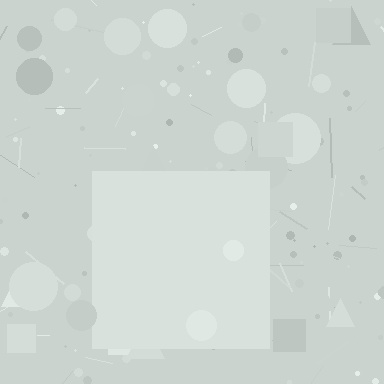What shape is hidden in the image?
A square is hidden in the image.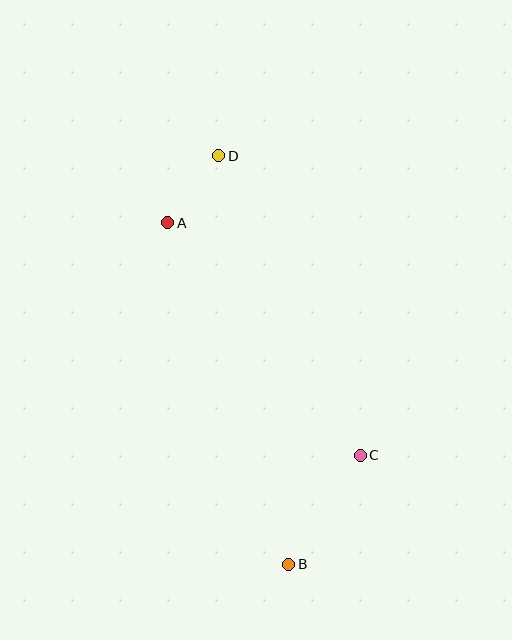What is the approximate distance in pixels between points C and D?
The distance between C and D is approximately 331 pixels.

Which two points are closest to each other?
Points A and D are closest to each other.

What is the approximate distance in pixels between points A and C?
The distance between A and C is approximately 302 pixels.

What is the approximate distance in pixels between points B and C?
The distance between B and C is approximately 130 pixels.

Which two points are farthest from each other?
Points B and D are farthest from each other.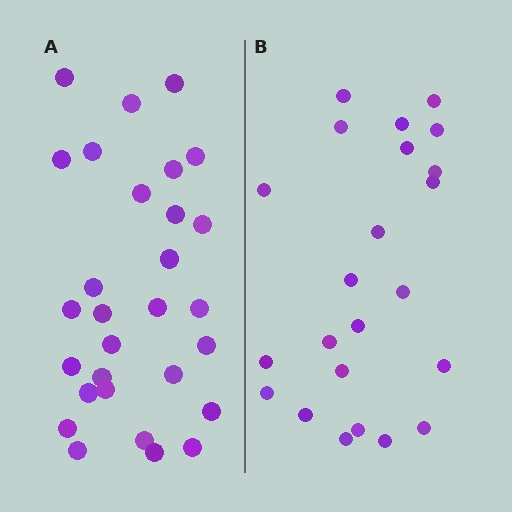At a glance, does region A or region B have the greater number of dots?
Region A (the left region) has more dots.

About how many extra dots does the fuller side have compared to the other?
Region A has about 6 more dots than region B.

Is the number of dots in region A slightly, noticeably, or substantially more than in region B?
Region A has noticeably more, but not dramatically so. The ratio is roughly 1.3 to 1.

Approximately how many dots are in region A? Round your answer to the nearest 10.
About 30 dots. (The exact count is 29, which rounds to 30.)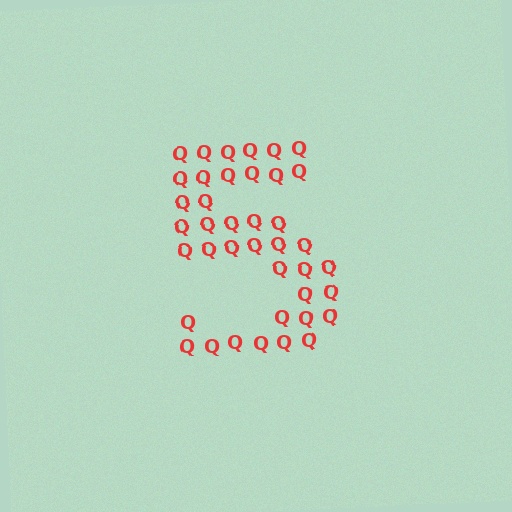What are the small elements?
The small elements are letter Q's.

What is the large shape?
The large shape is the digit 5.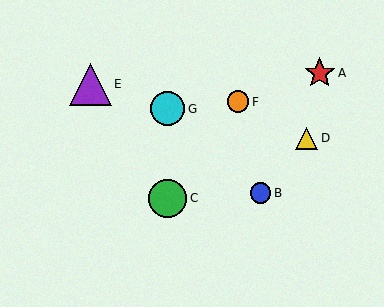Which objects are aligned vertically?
Objects C, G are aligned vertically.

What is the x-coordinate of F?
Object F is at x≈238.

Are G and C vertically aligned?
Yes, both are at x≈168.